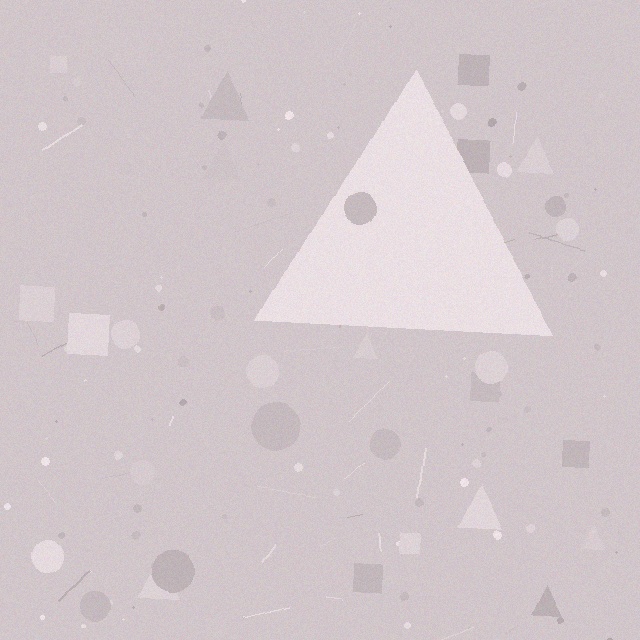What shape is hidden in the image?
A triangle is hidden in the image.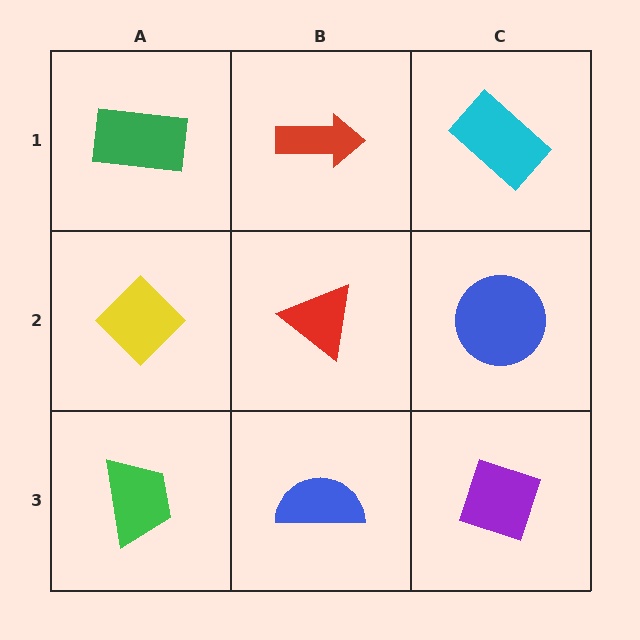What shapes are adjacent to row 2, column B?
A red arrow (row 1, column B), a blue semicircle (row 3, column B), a yellow diamond (row 2, column A), a blue circle (row 2, column C).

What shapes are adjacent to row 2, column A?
A green rectangle (row 1, column A), a green trapezoid (row 3, column A), a red triangle (row 2, column B).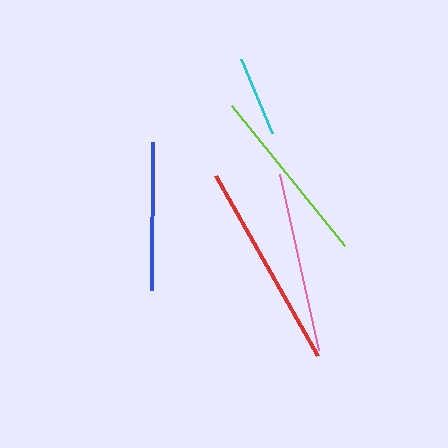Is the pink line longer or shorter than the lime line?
The lime line is longer than the pink line.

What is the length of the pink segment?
The pink segment is approximately 180 pixels long.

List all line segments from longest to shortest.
From longest to shortest: red, lime, pink, blue, cyan.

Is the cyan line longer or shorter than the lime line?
The lime line is longer than the cyan line.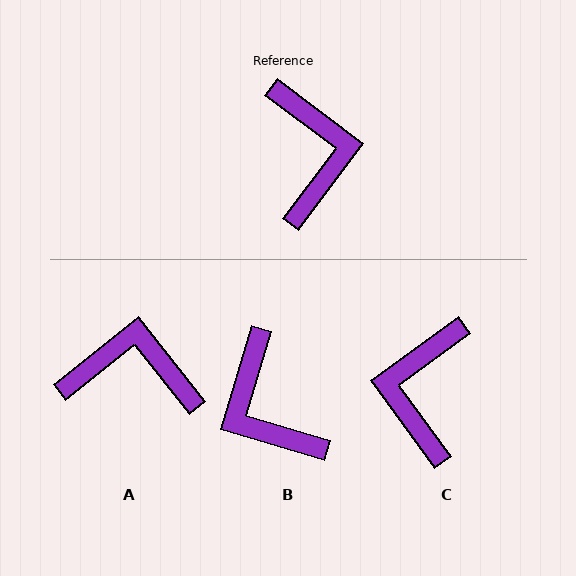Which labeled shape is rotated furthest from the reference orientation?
C, about 163 degrees away.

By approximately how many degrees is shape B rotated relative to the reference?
Approximately 160 degrees clockwise.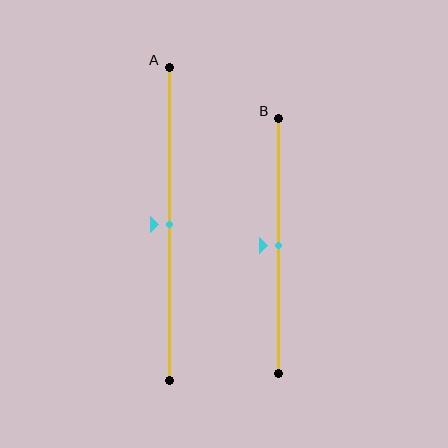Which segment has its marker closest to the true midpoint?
Segment A has its marker closest to the true midpoint.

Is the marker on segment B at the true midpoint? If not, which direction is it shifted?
Yes, the marker on segment B is at the true midpoint.